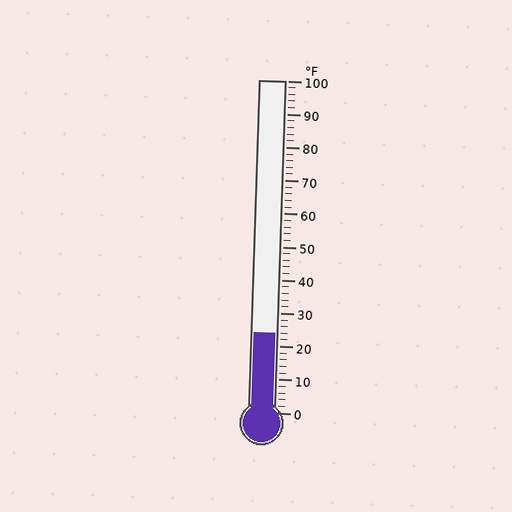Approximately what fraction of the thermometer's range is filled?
The thermometer is filled to approximately 25% of its range.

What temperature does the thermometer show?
The thermometer shows approximately 24°F.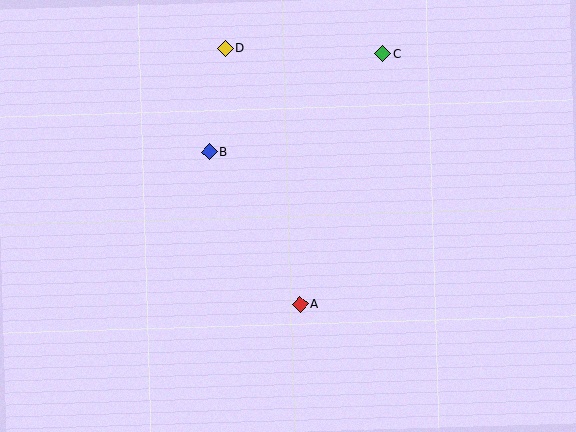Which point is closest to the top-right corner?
Point C is closest to the top-right corner.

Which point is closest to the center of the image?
Point A at (300, 304) is closest to the center.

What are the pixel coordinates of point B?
Point B is at (209, 152).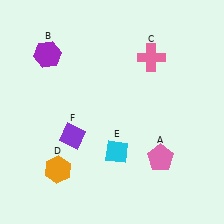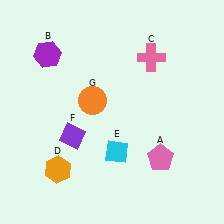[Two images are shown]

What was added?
An orange circle (G) was added in Image 2.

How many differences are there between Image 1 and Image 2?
There is 1 difference between the two images.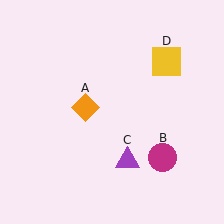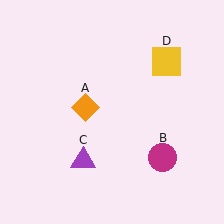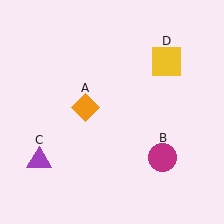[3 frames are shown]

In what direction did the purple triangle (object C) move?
The purple triangle (object C) moved left.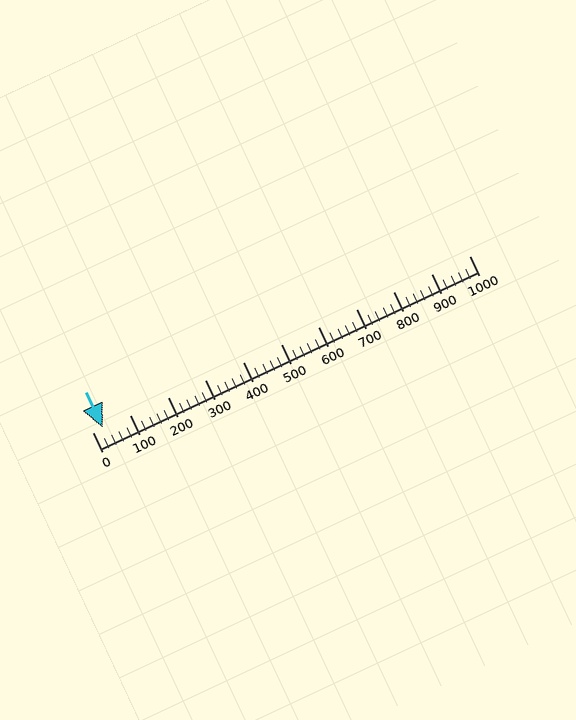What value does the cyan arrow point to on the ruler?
The cyan arrow points to approximately 26.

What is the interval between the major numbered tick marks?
The major tick marks are spaced 100 units apart.